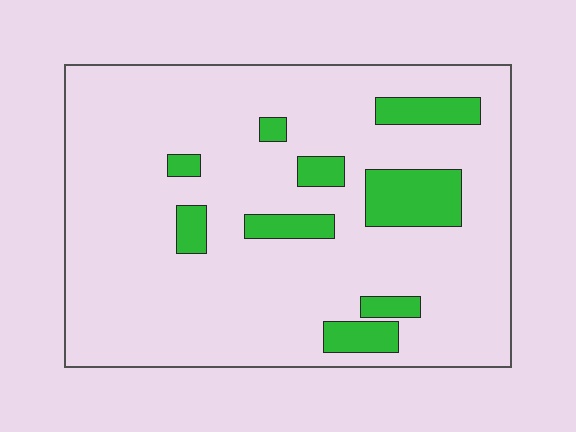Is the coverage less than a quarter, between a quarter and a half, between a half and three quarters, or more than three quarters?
Less than a quarter.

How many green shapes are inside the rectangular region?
9.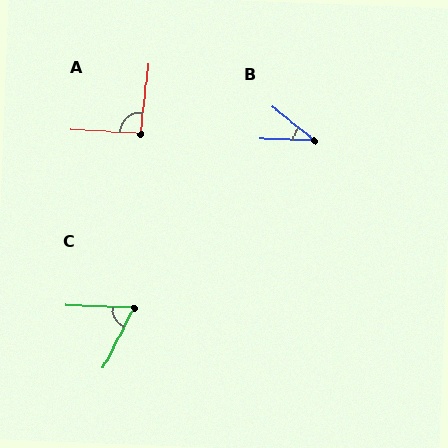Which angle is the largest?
A, at approximately 93 degrees.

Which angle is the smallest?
B, at approximately 37 degrees.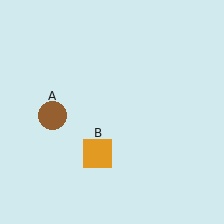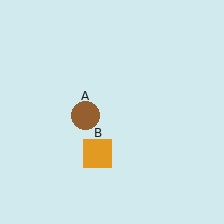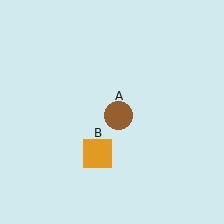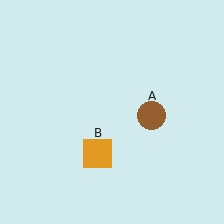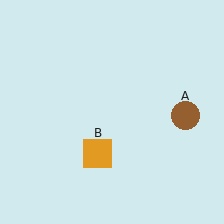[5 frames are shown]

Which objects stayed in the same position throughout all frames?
Orange square (object B) remained stationary.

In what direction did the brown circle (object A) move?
The brown circle (object A) moved right.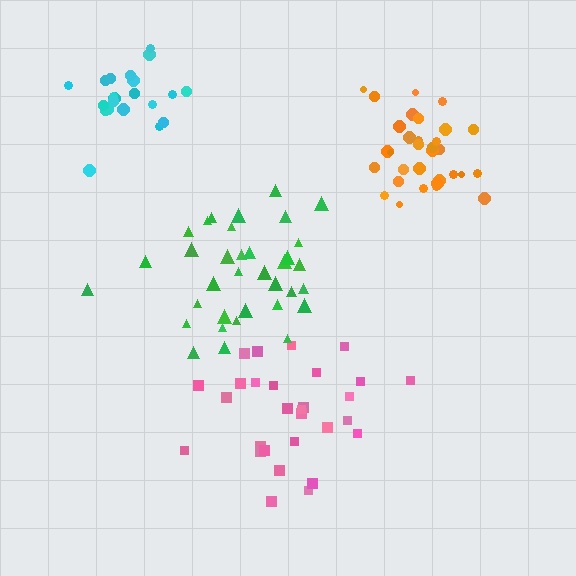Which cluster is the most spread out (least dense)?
Pink.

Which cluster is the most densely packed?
Orange.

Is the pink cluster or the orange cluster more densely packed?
Orange.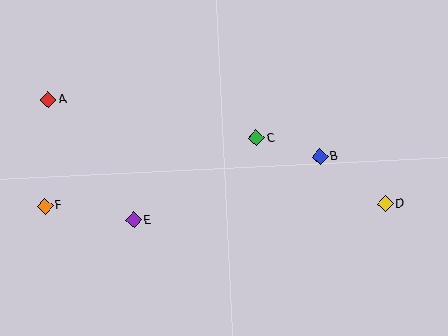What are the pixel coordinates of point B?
Point B is at (320, 157).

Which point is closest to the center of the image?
Point C at (256, 138) is closest to the center.